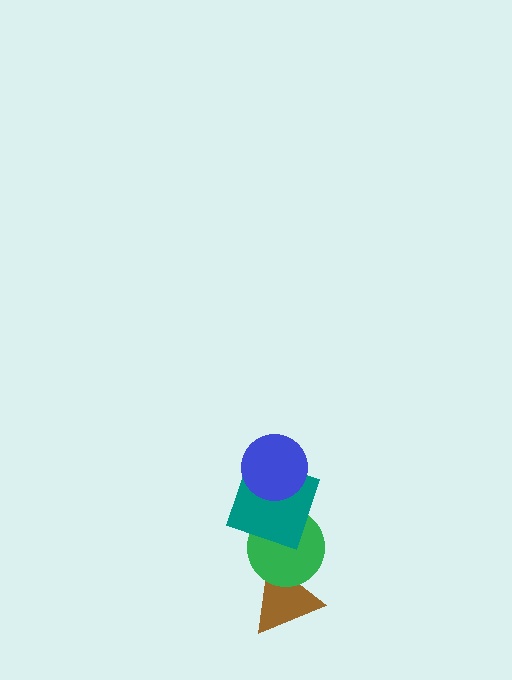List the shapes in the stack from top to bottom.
From top to bottom: the blue circle, the teal square, the green circle, the brown triangle.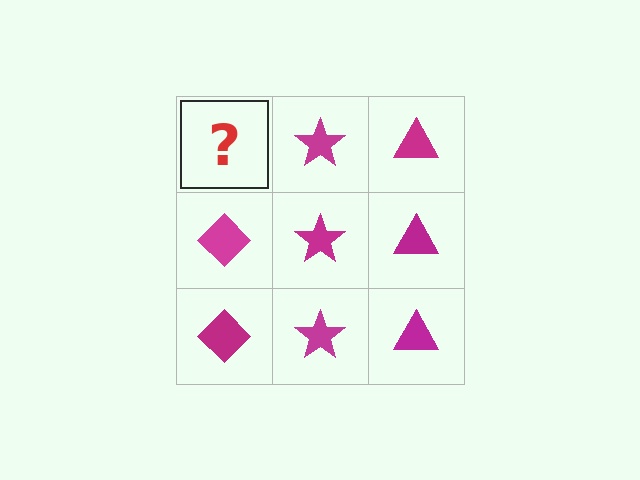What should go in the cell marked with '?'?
The missing cell should contain a magenta diamond.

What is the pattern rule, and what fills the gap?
The rule is that each column has a consistent shape. The gap should be filled with a magenta diamond.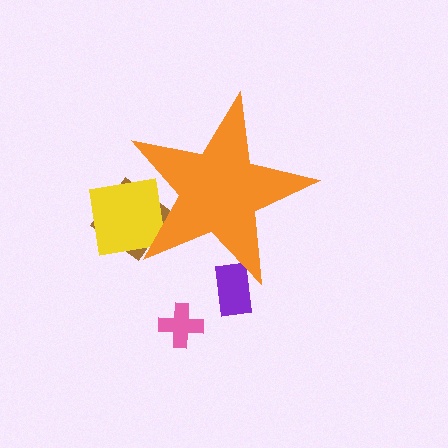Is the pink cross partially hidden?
No, the pink cross is fully visible.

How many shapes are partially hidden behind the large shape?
3 shapes are partially hidden.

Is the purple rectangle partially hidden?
Yes, the purple rectangle is partially hidden behind the orange star.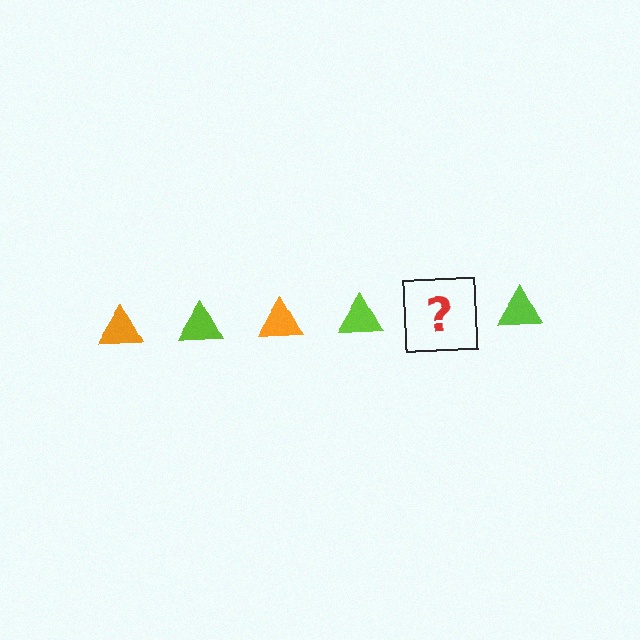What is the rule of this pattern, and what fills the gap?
The rule is that the pattern cycles through orange, lime triangles. The gap should be filled with an orange triangle.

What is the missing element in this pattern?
The missing element is an orange triangle.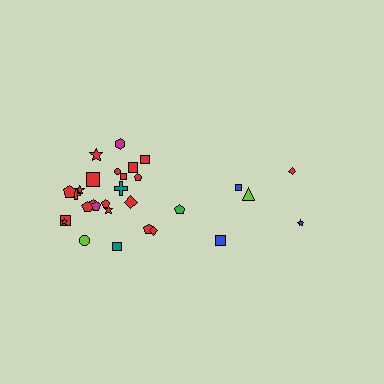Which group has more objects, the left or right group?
The left group.